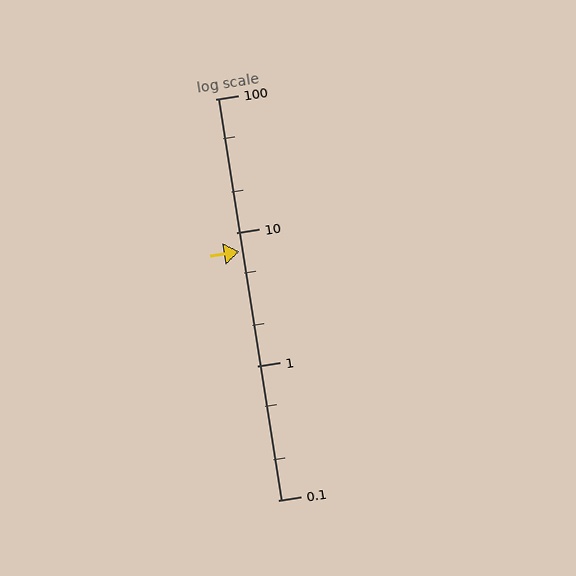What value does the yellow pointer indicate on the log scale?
The pointer indicates approximately 7.2.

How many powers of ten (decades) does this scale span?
The scale spans 3 decades, from 0.1 to 100.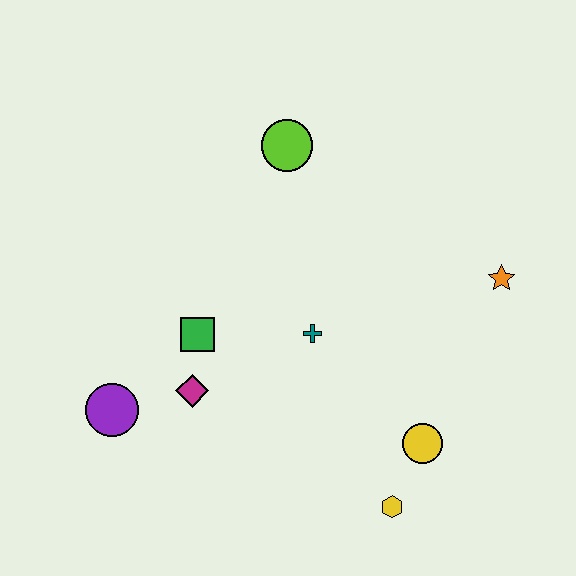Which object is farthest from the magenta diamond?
The orange star is farthest from the magenta diamond.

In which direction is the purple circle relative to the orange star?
The purple circle is to the left of the orange star.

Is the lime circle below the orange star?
No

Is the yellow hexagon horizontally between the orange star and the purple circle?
Yes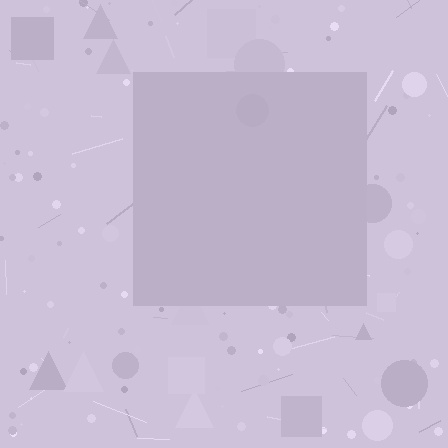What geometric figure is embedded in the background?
A square is embedded in the background.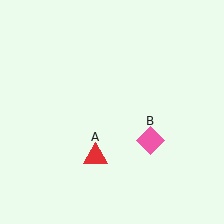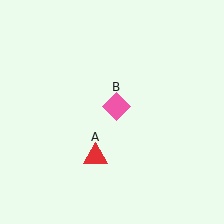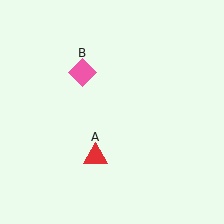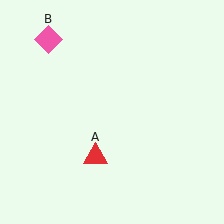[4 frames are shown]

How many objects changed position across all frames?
1 object changed position: pink diamond (object B).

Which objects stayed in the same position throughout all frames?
Red triangle (object A) remained stationary.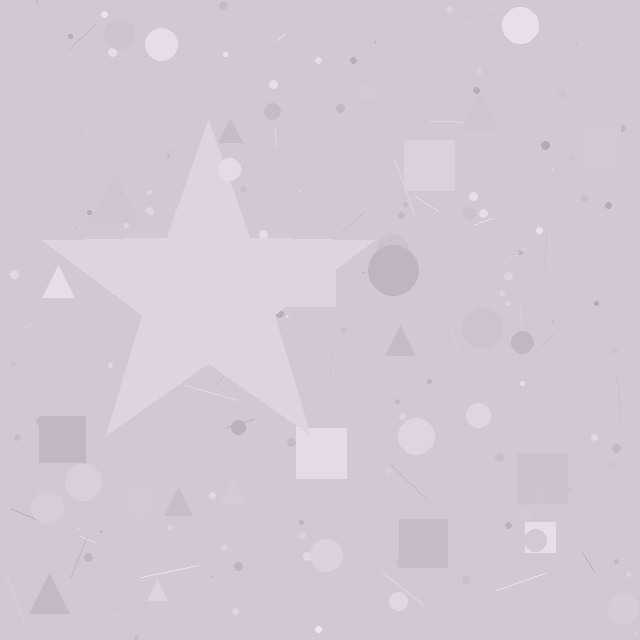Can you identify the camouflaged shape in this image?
The camouflaged shape is a star.